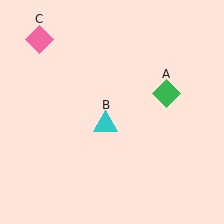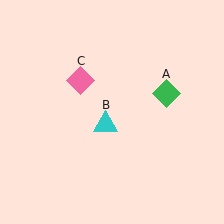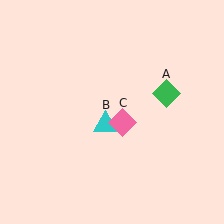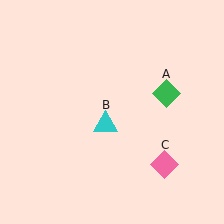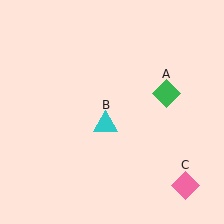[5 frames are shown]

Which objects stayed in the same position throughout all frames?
Green diamond (object A) and cyan triangle (object B) remained stationary.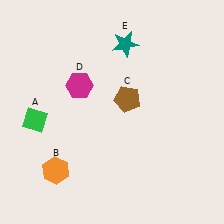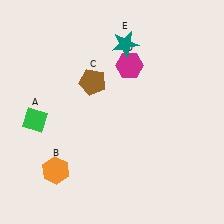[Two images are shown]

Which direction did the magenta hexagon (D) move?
The magenta hexagon (D) moved right.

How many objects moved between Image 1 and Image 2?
2 objects moved between the two images.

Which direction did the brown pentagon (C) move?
The brown pentagon (C) moved left.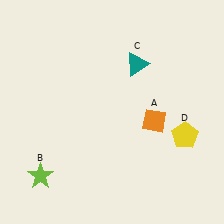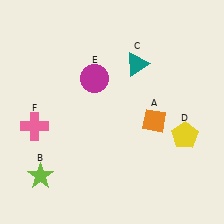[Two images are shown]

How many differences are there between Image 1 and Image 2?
There are 2 differences between the two images.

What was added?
A magenta circle (E), a pink cross (F) were added in Image 2.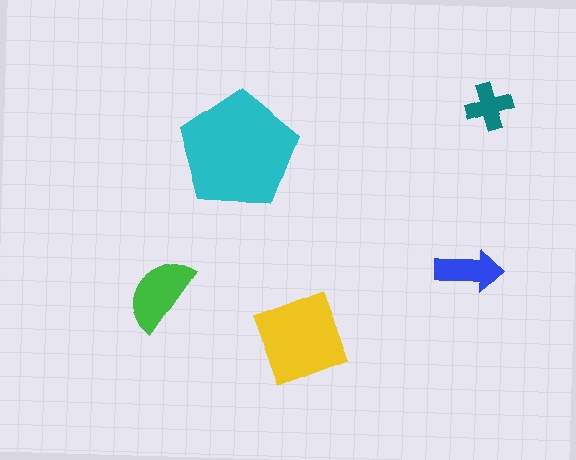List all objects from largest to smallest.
The cyan pentagon, the yellow diamond, the green semicircle, the blue arrow, the teal cross.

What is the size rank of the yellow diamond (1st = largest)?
2nd.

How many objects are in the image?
There are 5 objects in the image.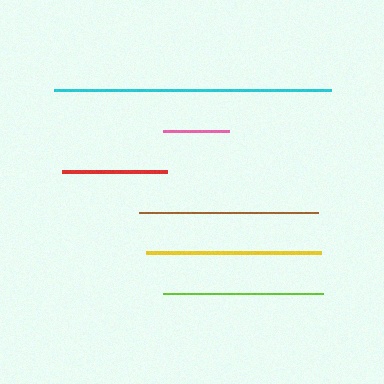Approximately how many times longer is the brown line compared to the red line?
The brown line is approximately 1.7 times the length of the red line.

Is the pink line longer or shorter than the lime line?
The lime line is longer than the pink line.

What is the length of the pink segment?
The pink segment is approximately 66 pixels long.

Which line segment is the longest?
The cyan line is the longest at approximately 276 pixels.